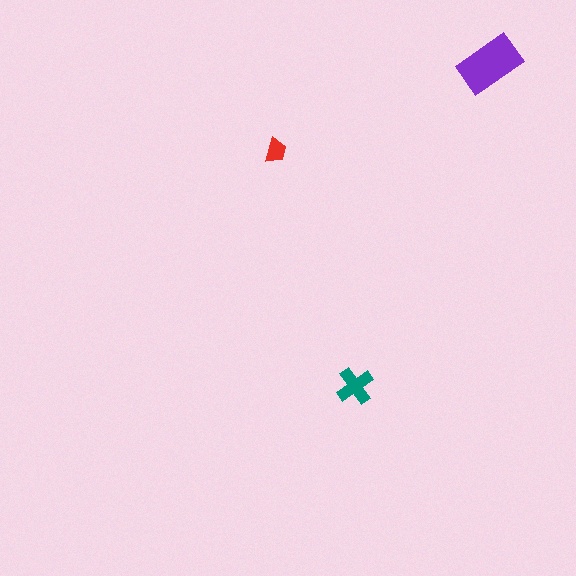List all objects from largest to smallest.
The purple rectangle, the teal cross, the red trapezoid.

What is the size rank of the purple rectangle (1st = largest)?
1st.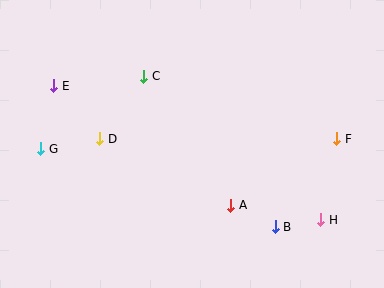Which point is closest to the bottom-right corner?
Point H is closest to the bottom-right corner.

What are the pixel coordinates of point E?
Point E is at (54, 86).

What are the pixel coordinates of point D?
Point D is at (100, 139).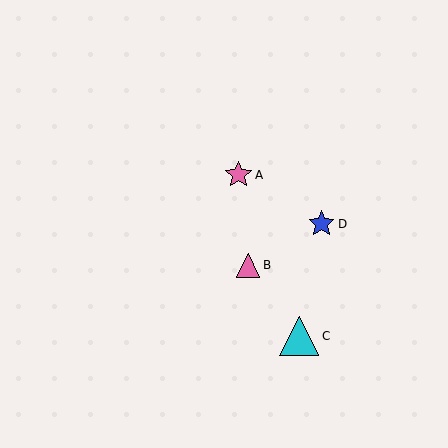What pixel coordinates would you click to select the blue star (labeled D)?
Click at (322, 224) to select the blue star D.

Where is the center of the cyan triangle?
The center of the cyan triangle is at (299, 336).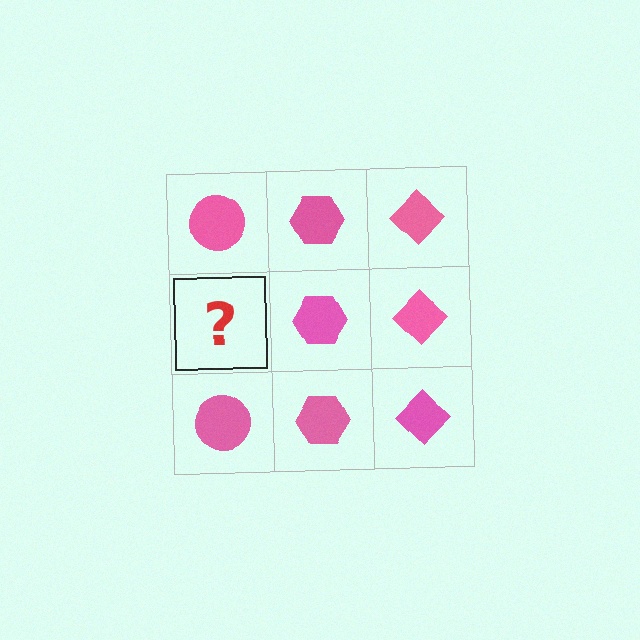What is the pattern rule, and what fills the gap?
The rule is that each column has a consistent shape. The gap should be filled with a pink circle.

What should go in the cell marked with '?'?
The missing cell should contain a pink circle.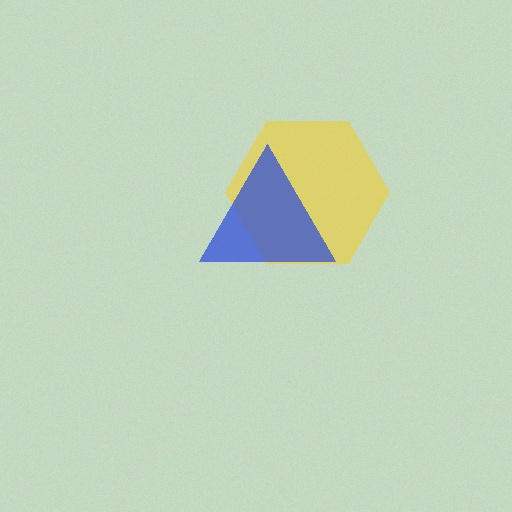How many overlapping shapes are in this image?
There are 2 overlapping shapes in the image.